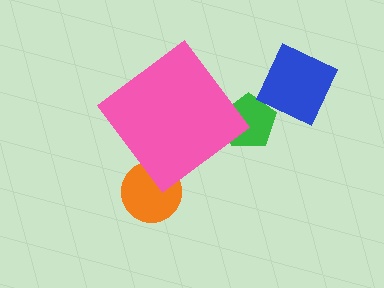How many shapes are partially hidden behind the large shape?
2 shapes are partially hidden.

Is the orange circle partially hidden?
Yes, the orange circle is partially hidden behind the pink diamond.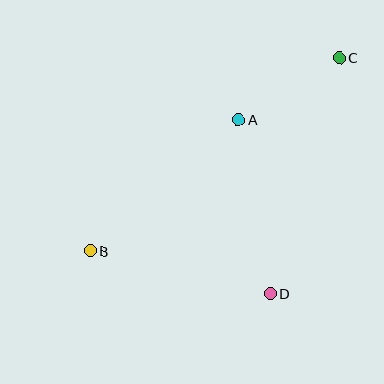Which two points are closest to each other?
Points A and C are closest to each other.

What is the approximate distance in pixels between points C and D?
The distance between C and D is approximately 245 pixels.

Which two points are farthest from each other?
Points B and C are farthest from each other.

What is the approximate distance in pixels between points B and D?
The distance between B and D is approximately 185 pixels.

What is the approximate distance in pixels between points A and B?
The distance between A and B is approximately 198 pixels.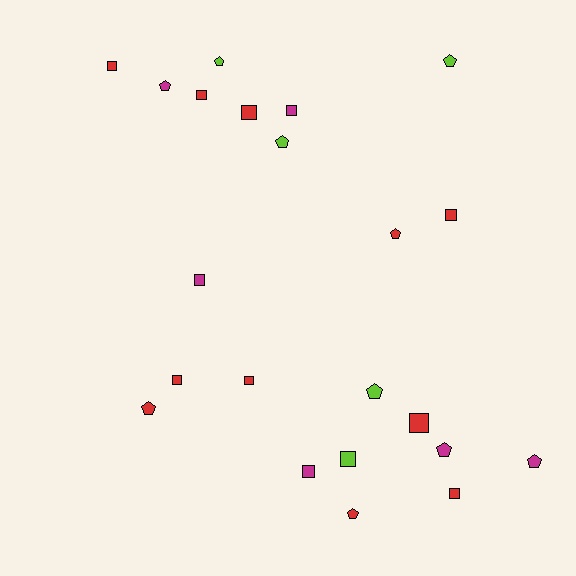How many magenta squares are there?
There are 3 magenta squares.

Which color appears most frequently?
Red, with 11 objects.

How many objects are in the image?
There are 22 objects.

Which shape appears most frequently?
Square, with 12 objects.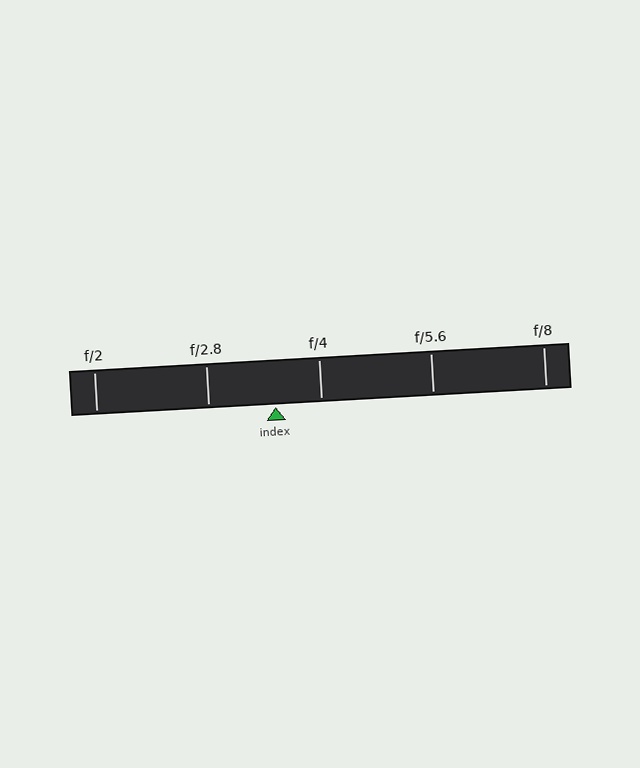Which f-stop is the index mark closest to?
The index mark is closest to f/4.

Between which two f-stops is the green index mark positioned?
The index mark is between f/2.8 and f/4.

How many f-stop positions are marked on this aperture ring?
There are 5 f-stop positions marked.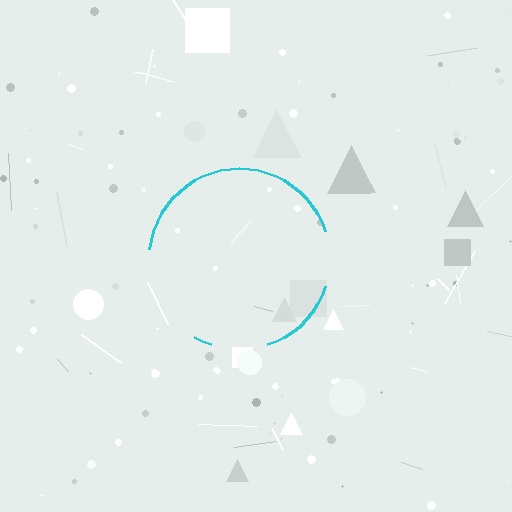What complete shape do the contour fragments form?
The contour fragments form a circle.